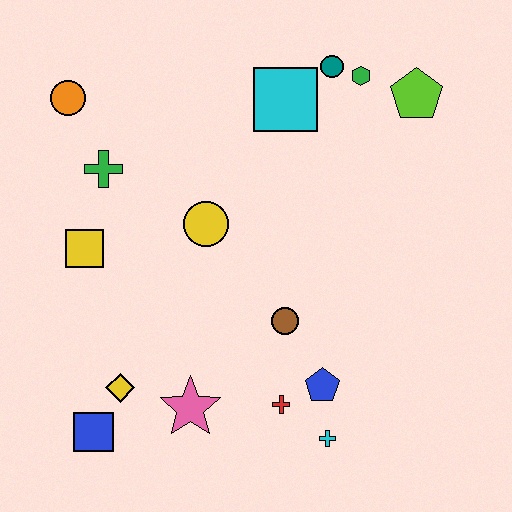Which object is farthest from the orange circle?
The cyan cross is farthest from the orange circle.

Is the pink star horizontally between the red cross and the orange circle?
Yes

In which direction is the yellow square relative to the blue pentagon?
The yellow square is to the left of the blue pentagon.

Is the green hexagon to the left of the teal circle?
No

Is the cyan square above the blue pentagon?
Yes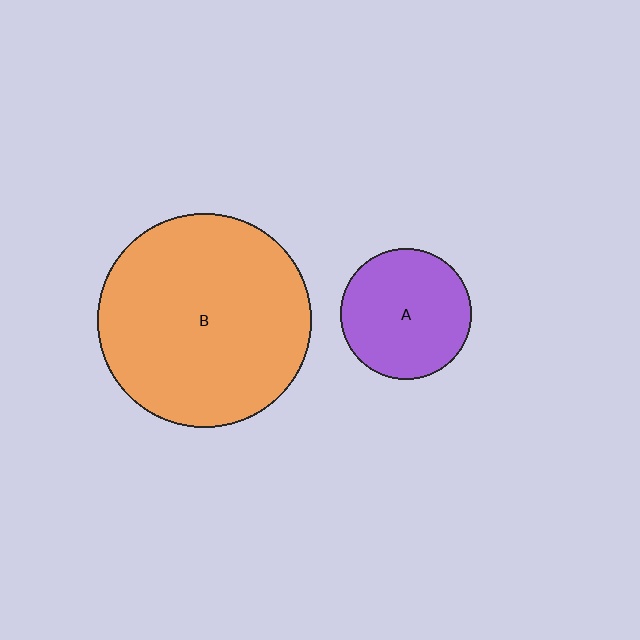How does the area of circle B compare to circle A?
Approximately 2.6 times.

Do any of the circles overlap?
No, none of the circles overlap.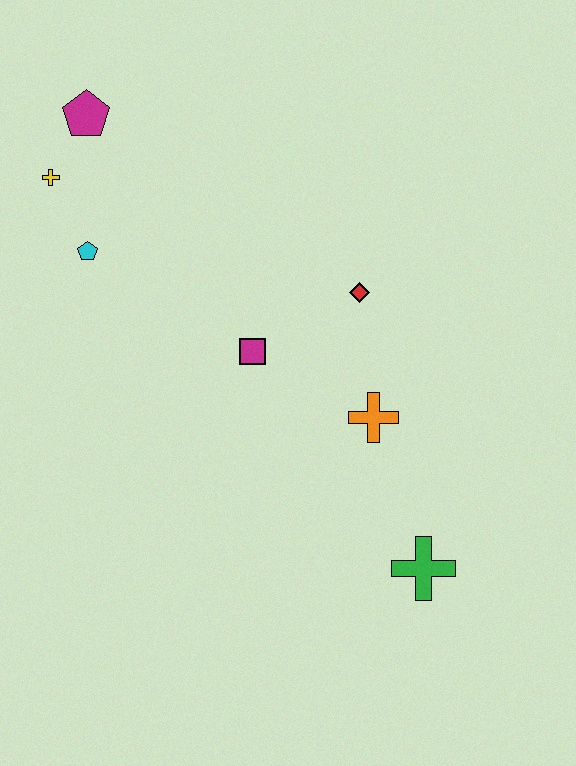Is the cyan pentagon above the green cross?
Yes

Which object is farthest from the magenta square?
The magenta pentagon is farthest from the magenta square.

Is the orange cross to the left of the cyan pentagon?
No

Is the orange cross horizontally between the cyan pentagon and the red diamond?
No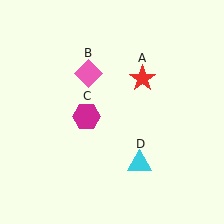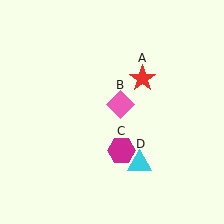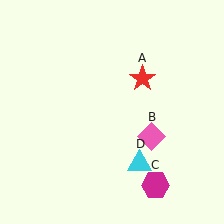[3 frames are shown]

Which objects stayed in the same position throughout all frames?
Red star (object A) and cyan triangle (object D) remained stationary.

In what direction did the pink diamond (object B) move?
The pink diamond (object B) moved down and to the right.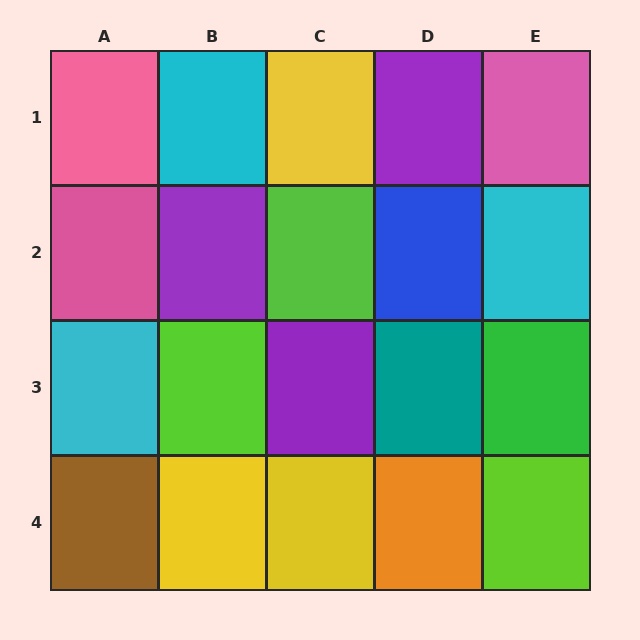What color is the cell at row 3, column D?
Teal.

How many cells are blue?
1 cell is blue.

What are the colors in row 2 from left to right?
Pink, purple, lime, blue, cyan.